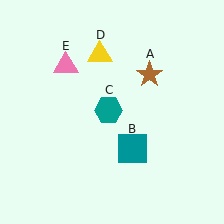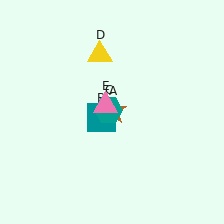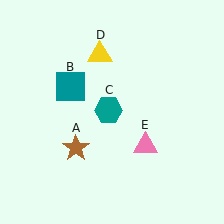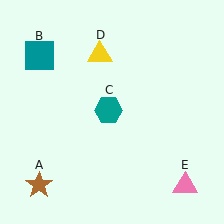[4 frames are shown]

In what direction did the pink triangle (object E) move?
The pink triangle (object E) moved down and to the right.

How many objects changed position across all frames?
3 objects changed position: brown star (object A), teal square (object B), pink triangle (object E).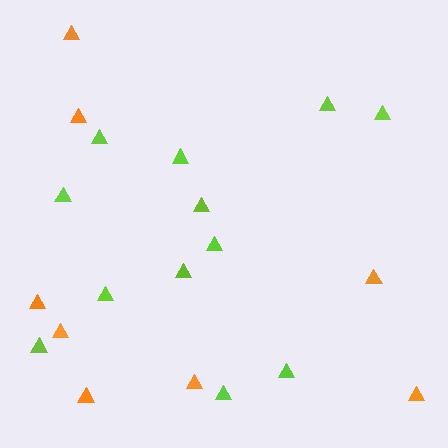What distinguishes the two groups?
There are 2 groups: one group of orange triangles (8) and one group of lime triangles (12).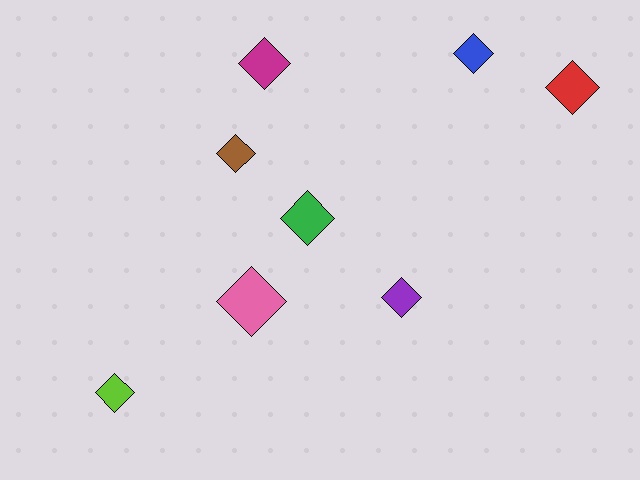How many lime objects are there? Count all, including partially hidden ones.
There is 1 lime object.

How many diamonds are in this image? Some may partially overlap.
There are 8 diamonds.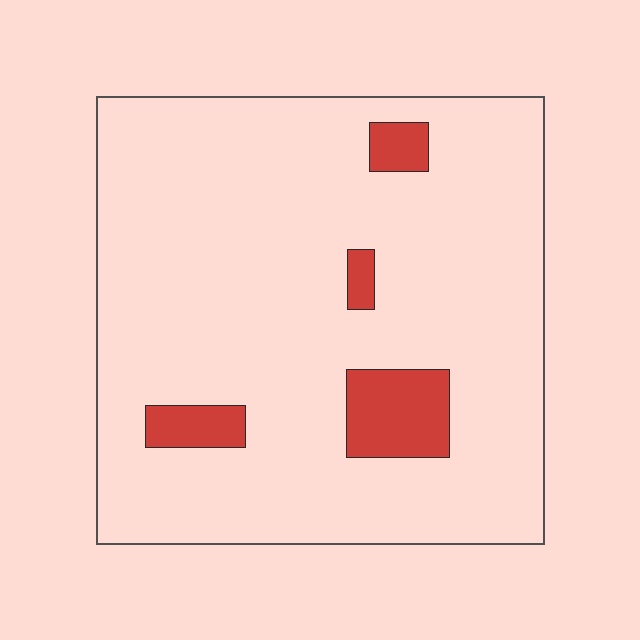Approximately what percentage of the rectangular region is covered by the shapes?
Approximately 10%.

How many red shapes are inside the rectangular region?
4.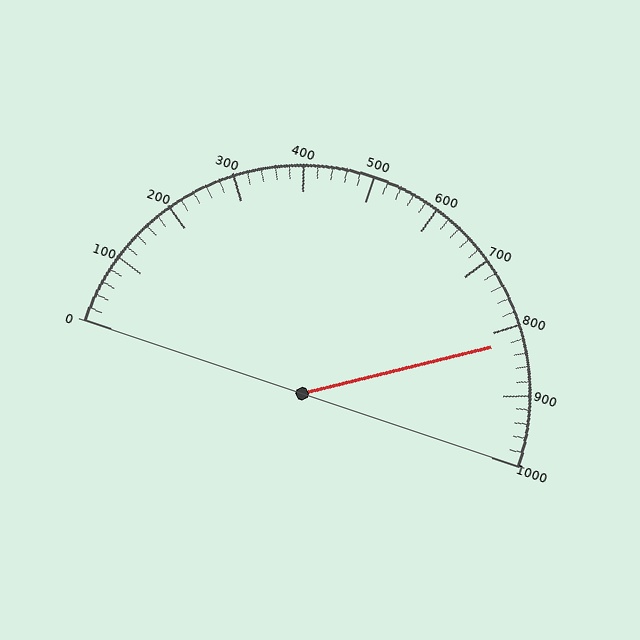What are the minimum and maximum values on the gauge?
The gauge ranges from 0 to 1000.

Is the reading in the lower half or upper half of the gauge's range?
The reading is in the upper half of the range (0 to 1000).